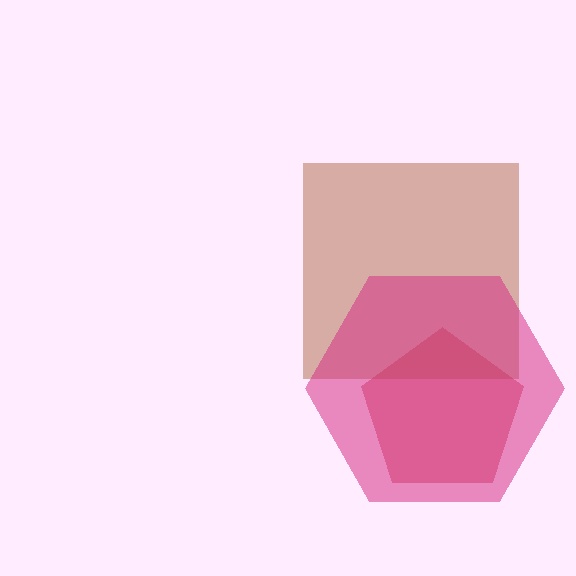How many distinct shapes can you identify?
There are 3 distinct shapes: a red pentagon, a brown square, a magenta hexagon.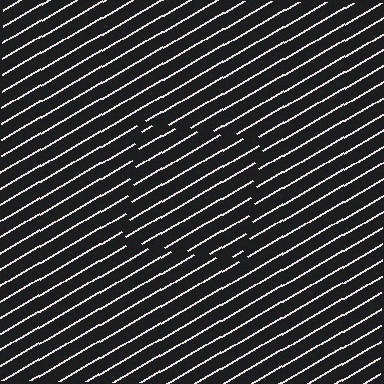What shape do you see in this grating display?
An illusory square. The interior of the shape contains the same grating, shifted by half a period — the contour is defined by the phase discontinuity where line-ends from the inner and outer gratings abut.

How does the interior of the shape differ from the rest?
The interior of the shape contains the same grating, shifted by half a period — the contour is defined by the phase discontinuity where line-ends from the inner and outer gratings abut.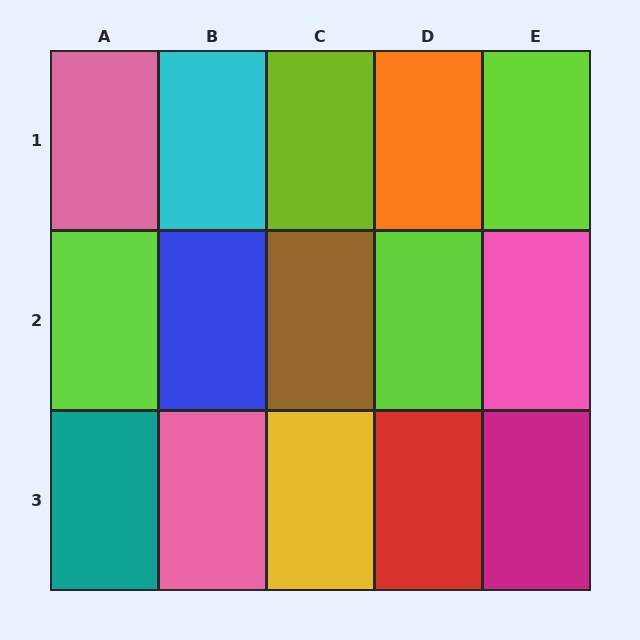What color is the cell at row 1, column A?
Pink.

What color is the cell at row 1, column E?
Lime.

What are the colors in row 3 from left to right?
Teal, pink, yellow, red, magenta.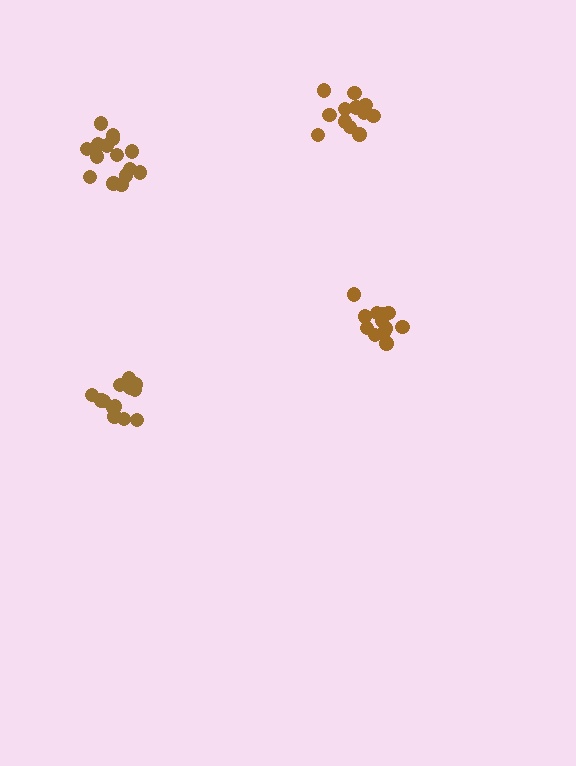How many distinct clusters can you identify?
There are 4 distinct clusters.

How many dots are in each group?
Group 1: 13 dots, Group 2: 15 dots, Group 3: 12 dots, Group 4: 12 dots (52 total).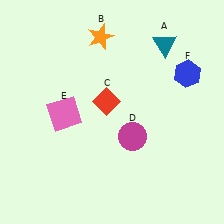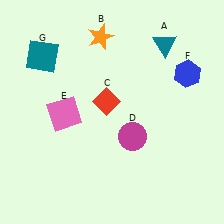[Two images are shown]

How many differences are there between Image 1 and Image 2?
There is 1 difference between the two images.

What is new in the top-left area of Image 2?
A teal square (G) was added in the top-left area of Image 2.